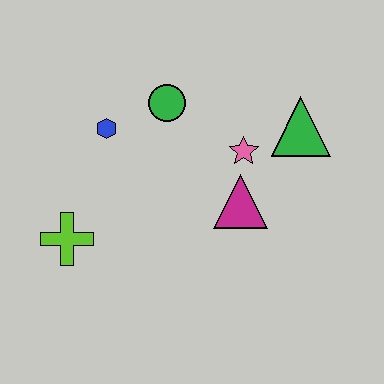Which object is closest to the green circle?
The blue hexagon is closest to the green circle.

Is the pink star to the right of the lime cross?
Yes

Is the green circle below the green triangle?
No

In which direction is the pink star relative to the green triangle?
The pink star is to the left of the green triangle.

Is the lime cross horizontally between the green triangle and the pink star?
No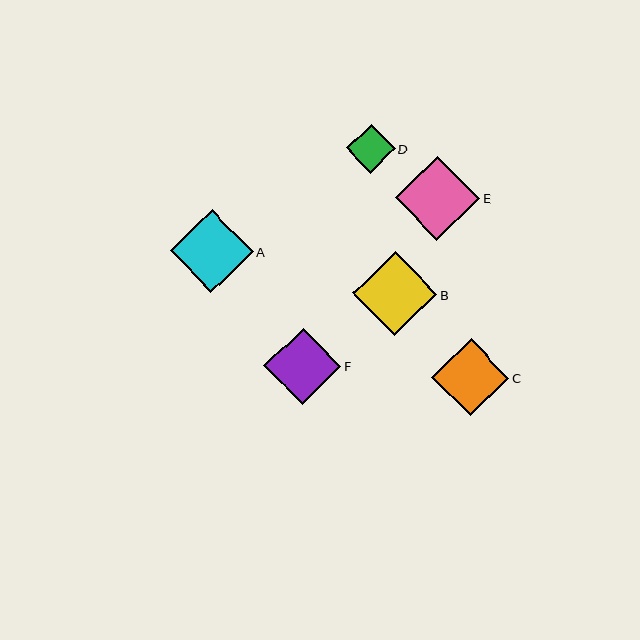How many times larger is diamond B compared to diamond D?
Diamond B is approximately 1.7 times the size of diamond D.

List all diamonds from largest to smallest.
From largest to smallest: B, E, A, F, C, D.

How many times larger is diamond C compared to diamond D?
Diamond C is approximately 1.6 times the size of diamond D.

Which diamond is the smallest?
Diamond D is the smallest with a size of approximately 49 pixels.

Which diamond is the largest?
Diamond B is the largest with a size of approximately 85 pixels.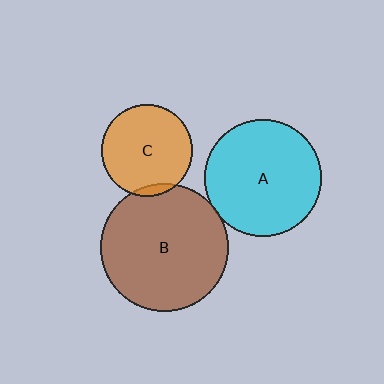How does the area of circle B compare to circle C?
Approximately 2.0 times.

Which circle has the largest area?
Circle B (brown).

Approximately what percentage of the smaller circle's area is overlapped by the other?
Approximately 5%.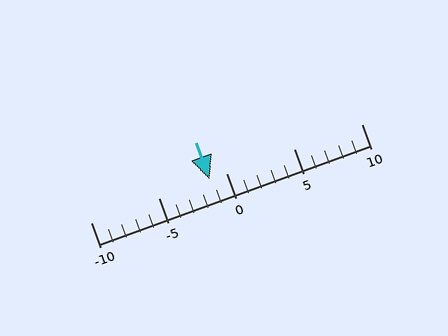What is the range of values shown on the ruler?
The ruler shows values from -10 to 10.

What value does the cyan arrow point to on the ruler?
The cyan arrow points to approximately -1.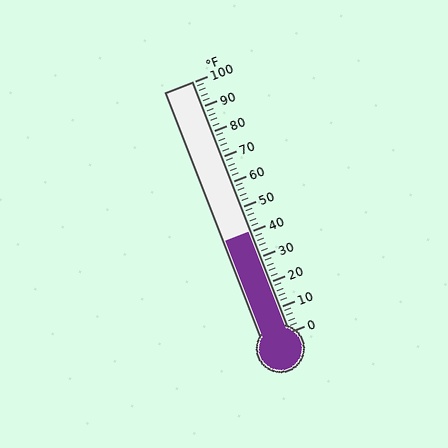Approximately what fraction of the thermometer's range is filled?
The thermometer is filled to approximately 40% of its range.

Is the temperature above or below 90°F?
The temperature is below 90°F.